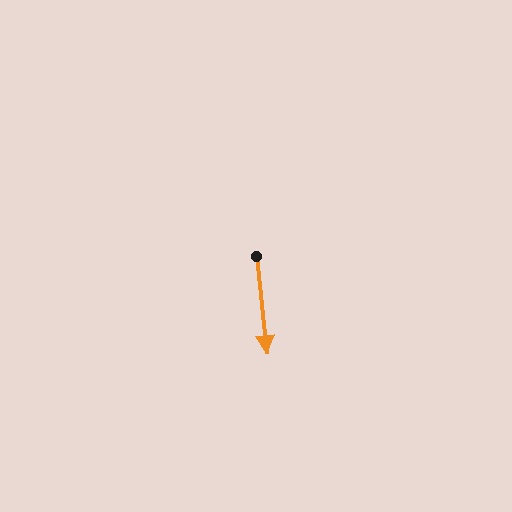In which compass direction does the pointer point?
South.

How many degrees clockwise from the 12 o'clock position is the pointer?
Approximately 174 degrees.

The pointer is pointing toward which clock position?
Roughly 6 o'clock.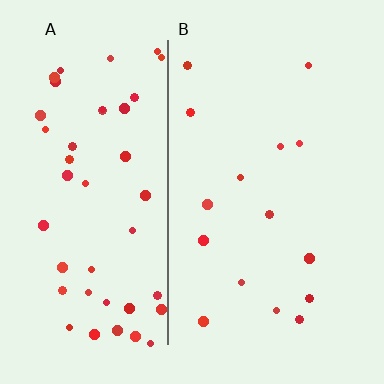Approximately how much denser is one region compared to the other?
Approximately 3.1× — region A over region B.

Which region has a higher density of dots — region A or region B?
A (the left).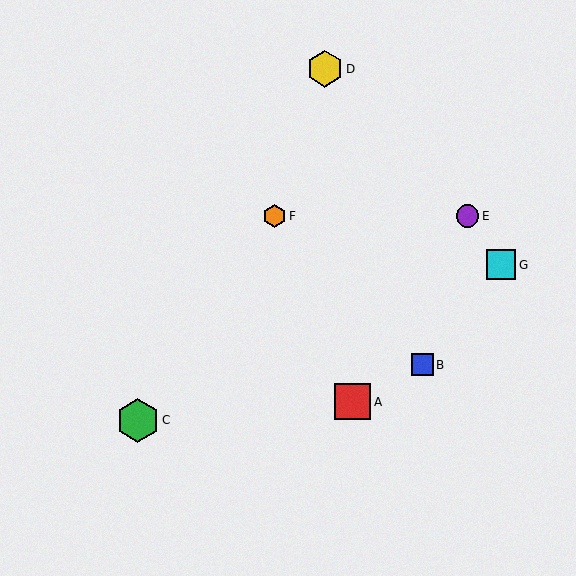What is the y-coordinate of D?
Object D is at y≈69.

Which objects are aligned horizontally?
Objects E, F are aligned horizontally.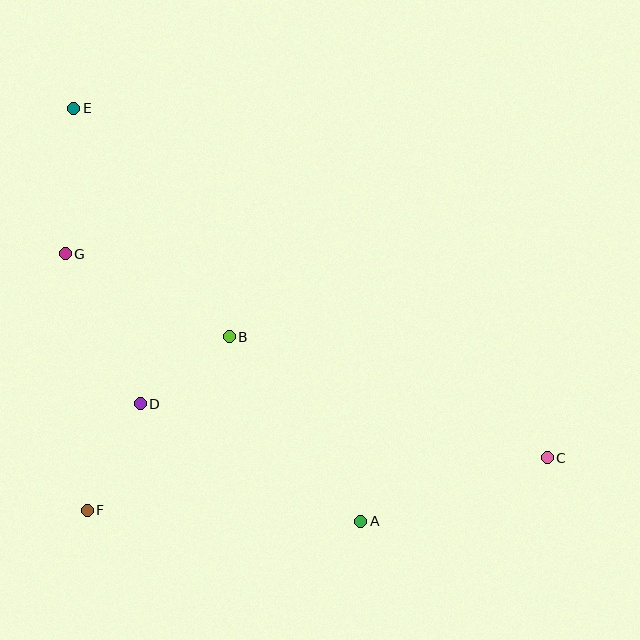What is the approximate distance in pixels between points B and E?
The distance between B and E is approximately 276 pixels.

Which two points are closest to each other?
Points B and D are closest to each other.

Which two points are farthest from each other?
Points C and E are farthest from each other.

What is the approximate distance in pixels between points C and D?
The distance between C and D is approximately 410 pixels.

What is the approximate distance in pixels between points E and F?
The distance between E and F is approximately 402 pixels.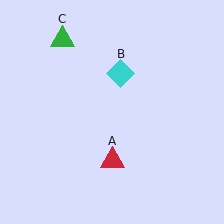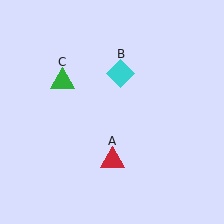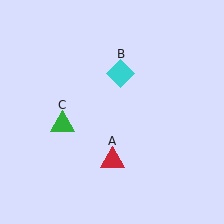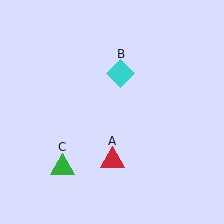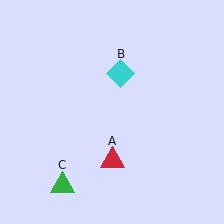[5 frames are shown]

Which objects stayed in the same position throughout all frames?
Red triangle (object A) and cyan diamond (object B) remained stationary.